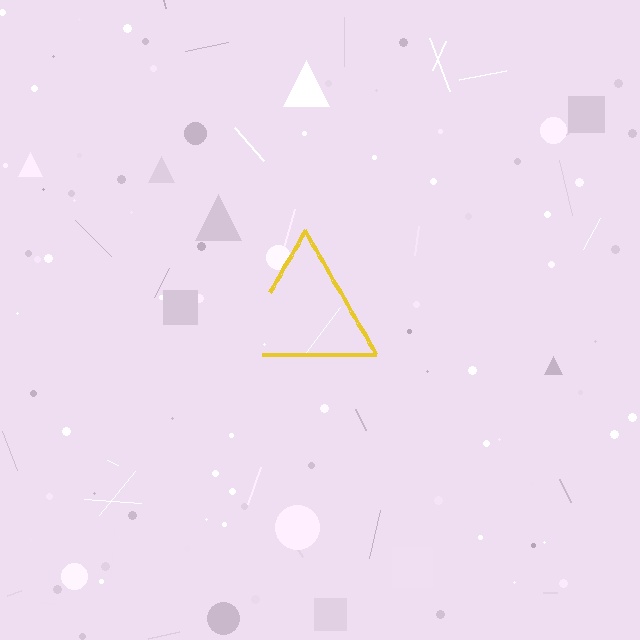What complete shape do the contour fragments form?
The contour fragments form a triangle.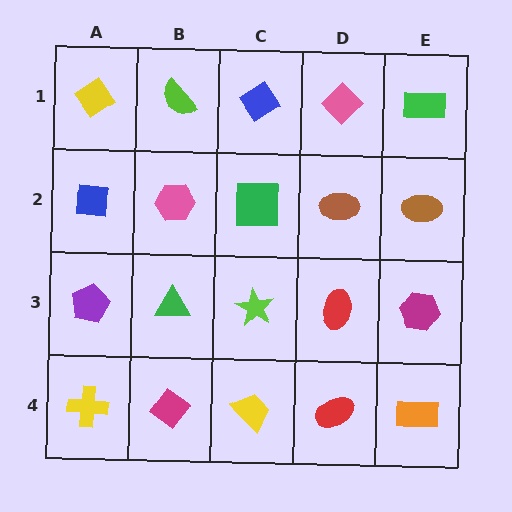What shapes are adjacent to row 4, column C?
A lime star (row 3, column C), a magenta diamond (row 4, column B), a red ellipse (row 4, column D).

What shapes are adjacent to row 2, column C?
A blue diamond (row 1, column C), a lime star (row 3, column C), a pink hexagon (row 2, column B), a brown ellipse (row 2, column D).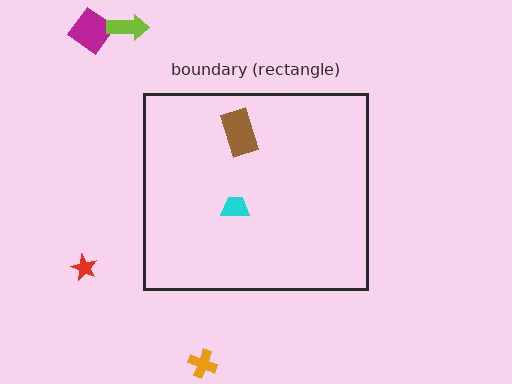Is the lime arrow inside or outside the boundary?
Outside.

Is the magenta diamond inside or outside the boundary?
Outside.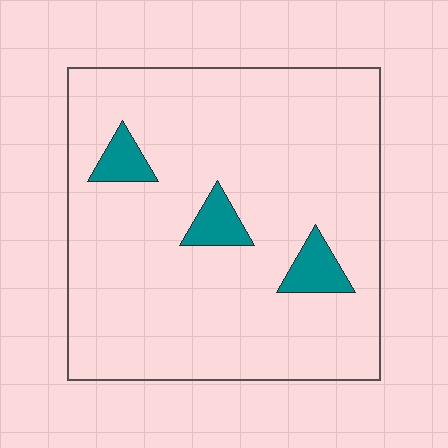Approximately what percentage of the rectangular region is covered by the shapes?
Approximately 10%.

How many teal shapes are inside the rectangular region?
3.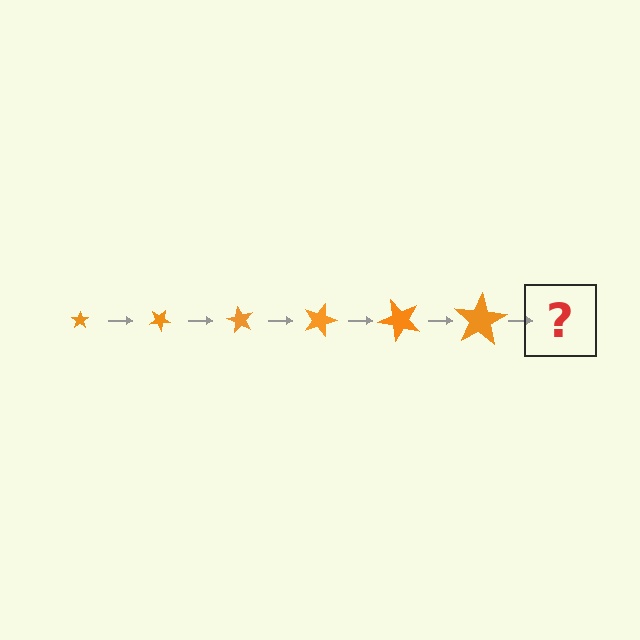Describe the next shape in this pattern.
It should be a star, larger than the previous one and rotated 180 degrees from the start.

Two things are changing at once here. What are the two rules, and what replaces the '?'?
The two rules are that the star grows larger each step and it rotates 30 degrees each step. The '?' should be a star, larger than the previous one and rotated 180 degrees from the start.